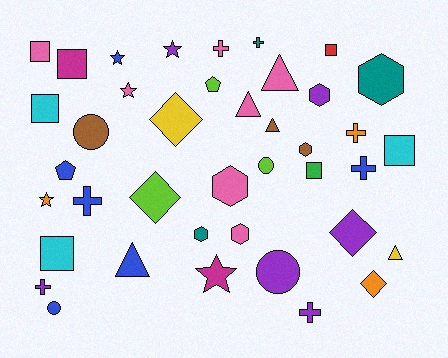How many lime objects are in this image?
There are 3 lime objects.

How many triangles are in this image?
There are 5 triangles.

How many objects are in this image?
There are 40 objects.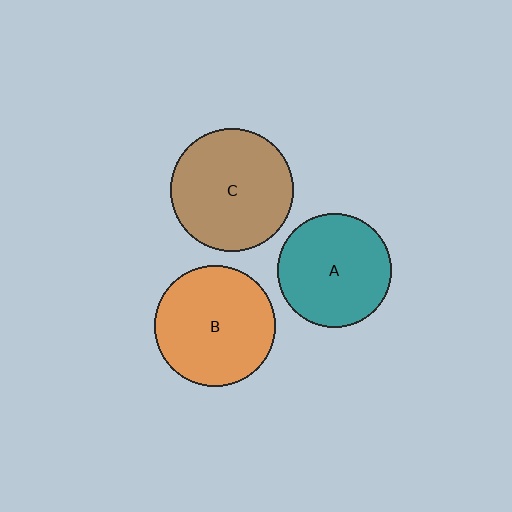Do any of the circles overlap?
No, none of the circles overlap.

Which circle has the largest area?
Circle C (brown).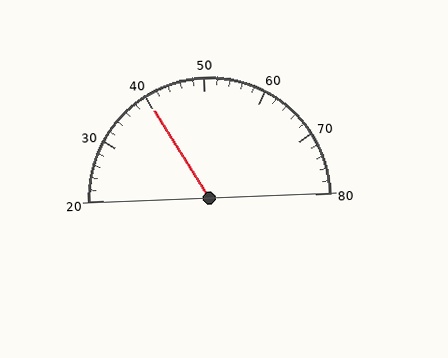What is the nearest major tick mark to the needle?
The nearest major tick mark is 40.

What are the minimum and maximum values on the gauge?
The gauge ranges from 20 to 80.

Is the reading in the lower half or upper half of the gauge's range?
The reading is in the lower half of the range (20 to 80).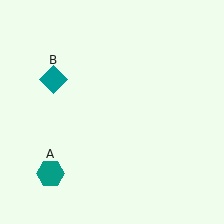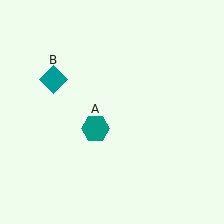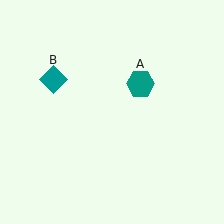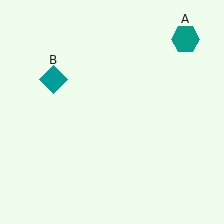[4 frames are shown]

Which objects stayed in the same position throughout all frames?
Teal diamond (object B) remained stationary.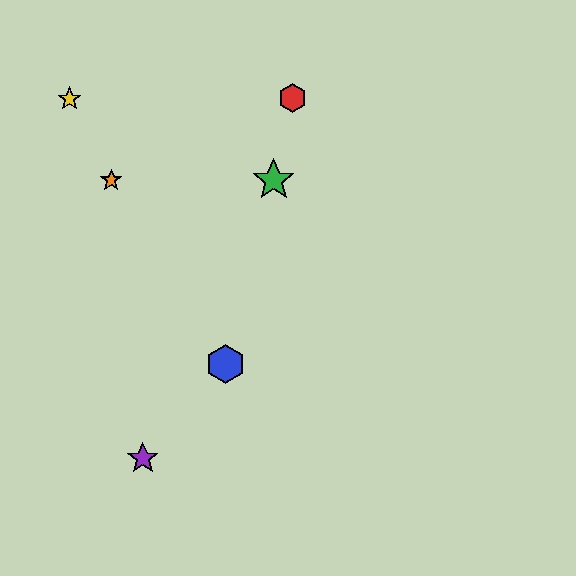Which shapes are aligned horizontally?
The green star, the orange star are aligned horizontally.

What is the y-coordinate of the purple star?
The purple star is at y≈458.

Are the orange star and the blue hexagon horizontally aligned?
No, the orange star is at y≈180 and the blue hexagon is at y≈364.